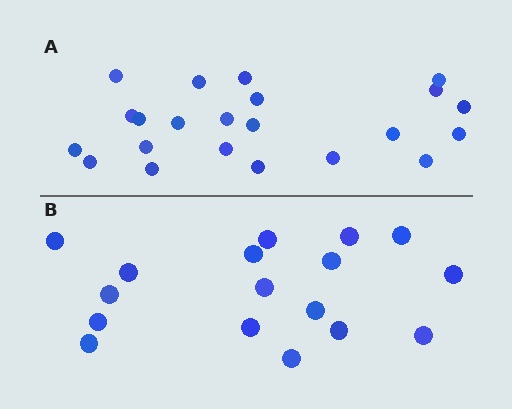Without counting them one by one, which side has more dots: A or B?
Region A (the top region) has more dots.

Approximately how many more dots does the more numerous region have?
Region A has about 5 more dots than region B.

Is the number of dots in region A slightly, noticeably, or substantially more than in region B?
Region A has noticeably more, but not dramatically so. The ratio is roughly 1.3 to 1.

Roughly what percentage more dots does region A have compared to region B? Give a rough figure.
About 30% more.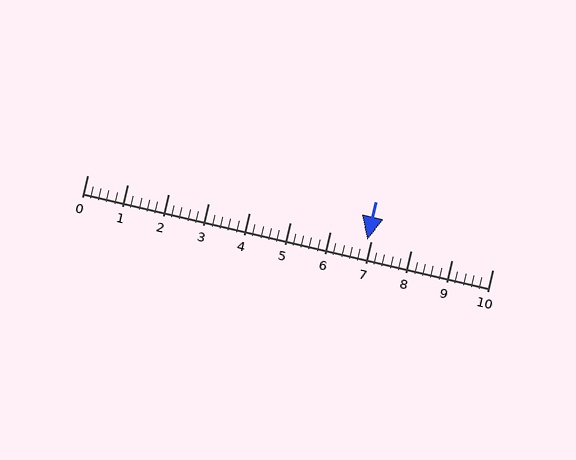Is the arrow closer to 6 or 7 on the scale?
The arrow is closer to 7.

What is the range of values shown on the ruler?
The ruler shows values from 0 to 10.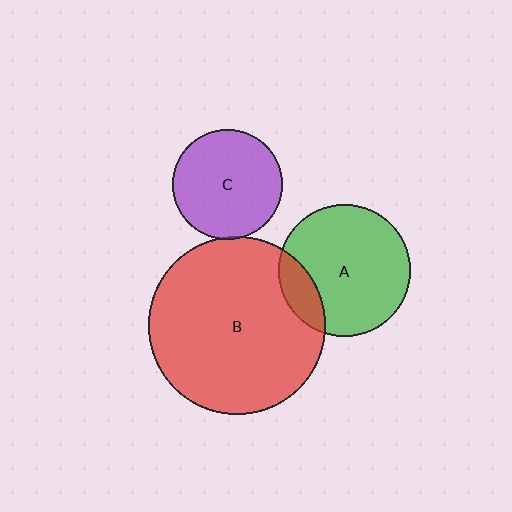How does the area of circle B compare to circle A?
Approximately 1.8 times.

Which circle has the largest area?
Circle B (red).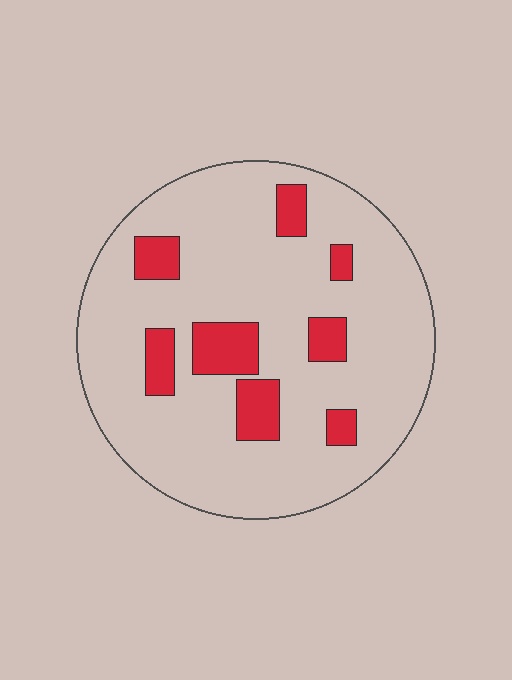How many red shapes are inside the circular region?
8.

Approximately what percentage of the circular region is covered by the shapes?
Approximately 15%.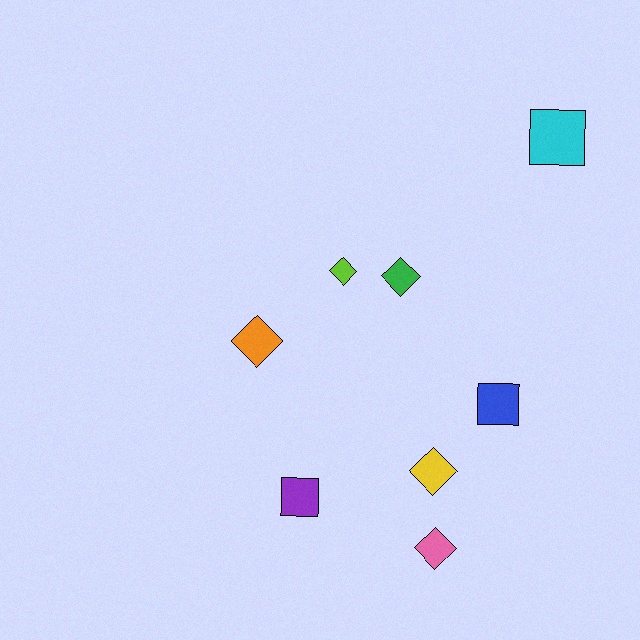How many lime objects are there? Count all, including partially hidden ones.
There is 1 lime object.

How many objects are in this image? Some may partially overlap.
There are 8 objects.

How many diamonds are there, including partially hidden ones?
There are 5 diamonds.